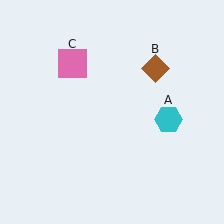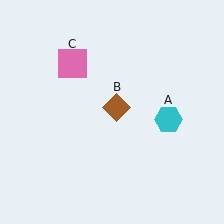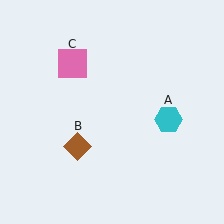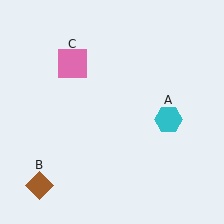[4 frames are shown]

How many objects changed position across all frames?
1 object changed position: brown diamond (object B).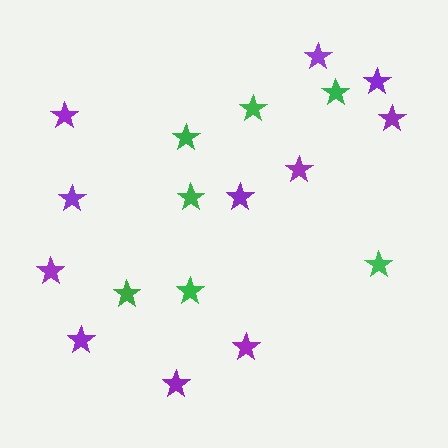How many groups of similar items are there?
There are 2 groups: one group of green stars (7) and one group of purple stars (11).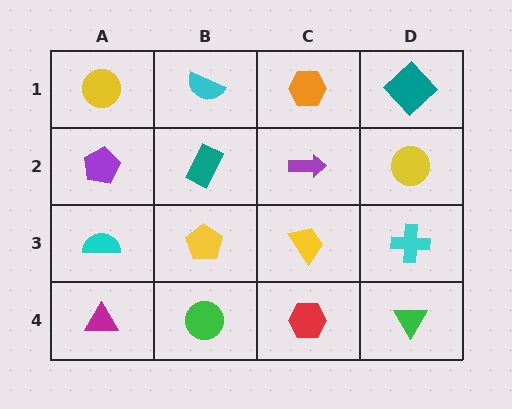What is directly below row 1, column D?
A yellow circle.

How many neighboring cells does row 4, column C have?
3.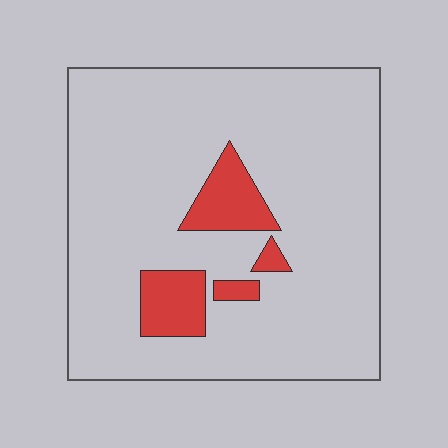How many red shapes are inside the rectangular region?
4.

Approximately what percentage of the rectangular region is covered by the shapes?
Approximately 10%.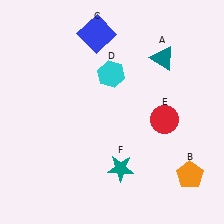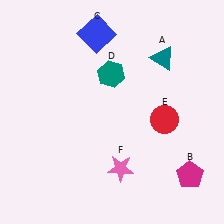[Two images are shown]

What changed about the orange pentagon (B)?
In Image 1, B is orange. In Image 2, it changed to magenta.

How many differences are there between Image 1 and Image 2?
There are 3 differences between the two images.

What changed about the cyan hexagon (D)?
In Image 1, D is cyan. In Image 2, it changed to teal.